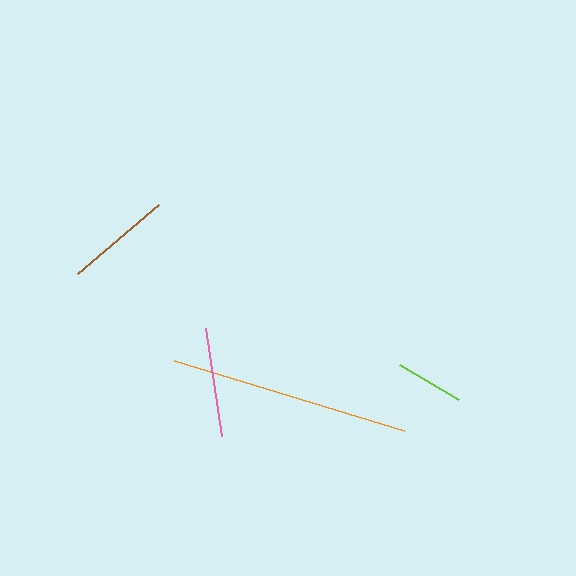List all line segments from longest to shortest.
From longest to shortest: orange, pink, brown, lime.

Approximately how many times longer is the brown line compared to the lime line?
The brown line is approximately 1.6 times the length of the lime line.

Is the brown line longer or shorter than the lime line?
The brown line is longer than the lime line.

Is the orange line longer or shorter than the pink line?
The orange line is longer than the pink line.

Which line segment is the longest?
The orange line is the longest at approximately 240 pixels.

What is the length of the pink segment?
The pink segment is approximately 109 pixels long.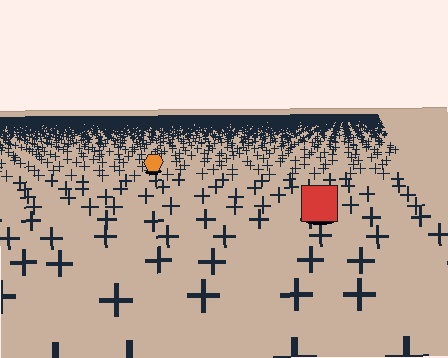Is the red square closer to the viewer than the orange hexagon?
Yes. The red square is closer — you can tell from the texture gradient: the ground texture is coarser near it.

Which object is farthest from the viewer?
The orange hexagon is farthest from the viewer. It appears smaller and the ground texture around it is denser.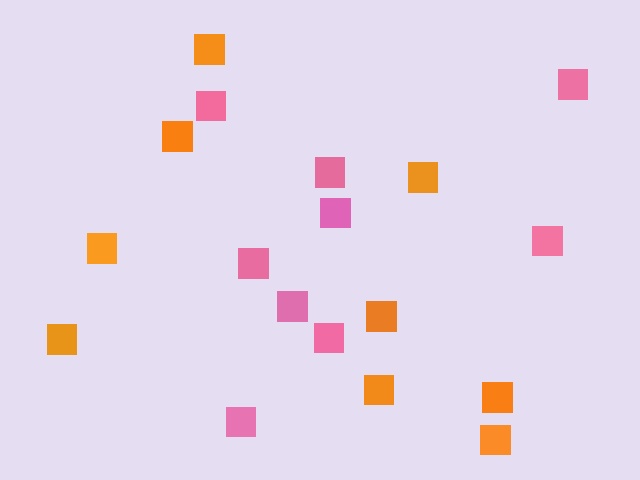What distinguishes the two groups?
There are 2 groups: one group of pink squares (9) and one group of orange squares (9).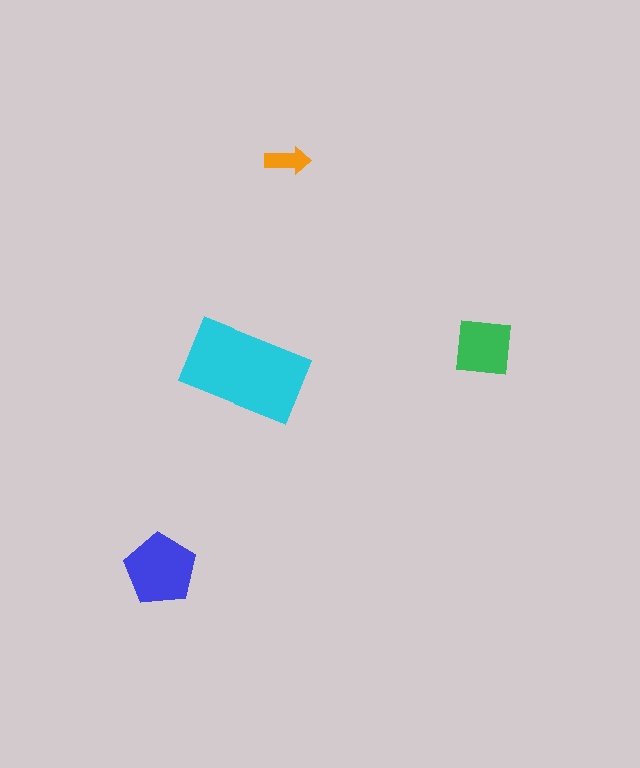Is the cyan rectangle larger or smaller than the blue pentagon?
Larger.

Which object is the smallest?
The orange arrow.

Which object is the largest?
The cyan rectangle.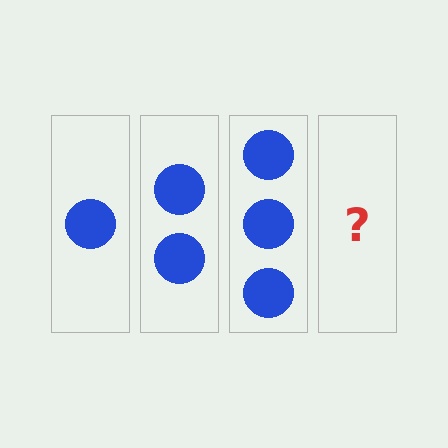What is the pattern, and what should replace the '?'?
The pattern is that each step adds one more circle. The '?' should be 4 circles.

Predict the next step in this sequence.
The next step is 4 circles.